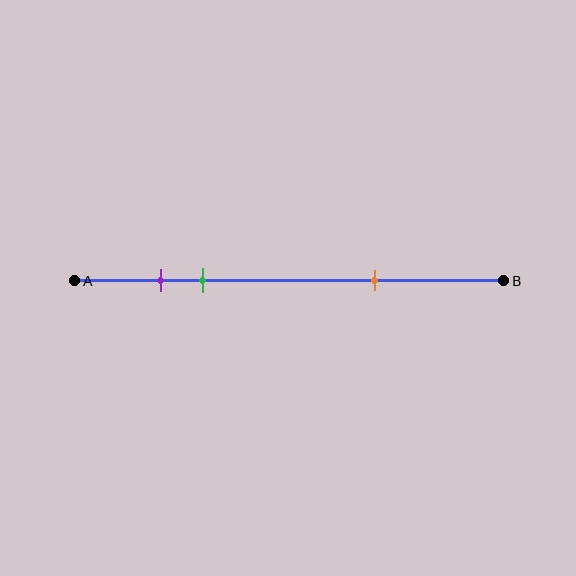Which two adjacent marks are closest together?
The purple and green marks are the closest adjacent pair.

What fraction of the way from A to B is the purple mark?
The purple mark is approximately 20% (0.2) of the way from A to B.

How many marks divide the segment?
There are 3 marks dividing the segment.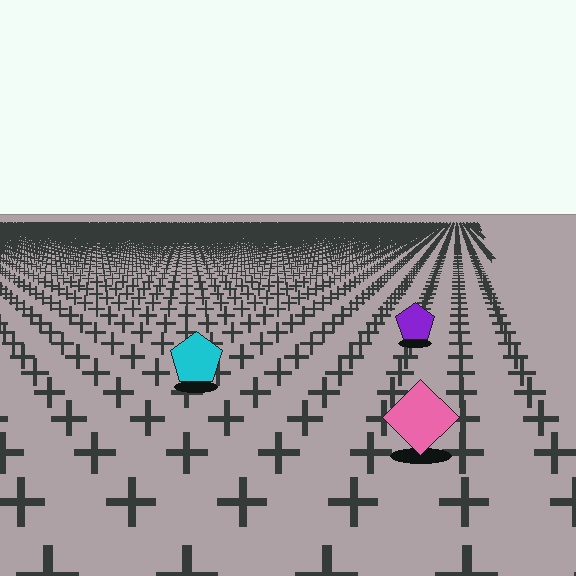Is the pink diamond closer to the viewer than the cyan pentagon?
Yes. The pink diamond is closer — you can tell from the texture gradient: the ground texture is coarser near it.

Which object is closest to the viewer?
The pink diamond is closest. The texture marks near it are larger and more spread out.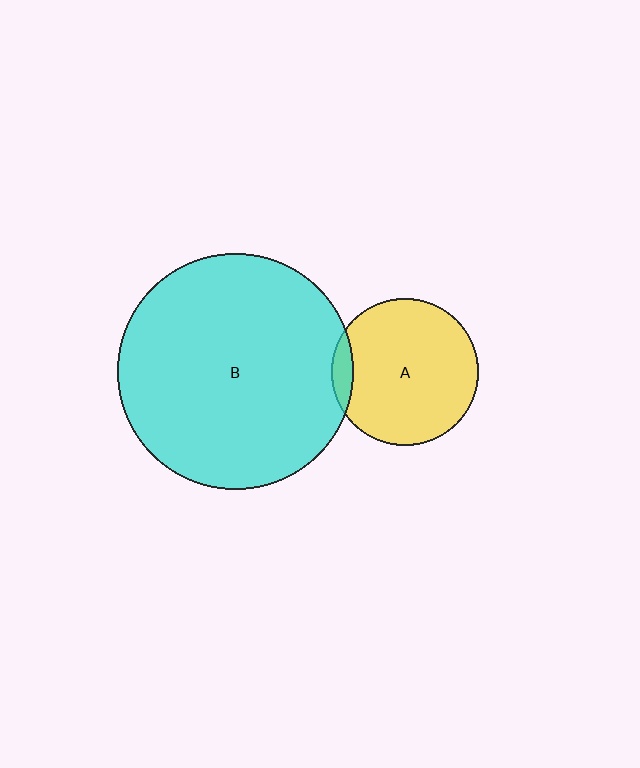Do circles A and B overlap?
Yes.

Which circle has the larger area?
Circle B (cyan).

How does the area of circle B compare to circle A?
Approximately 2.6 times.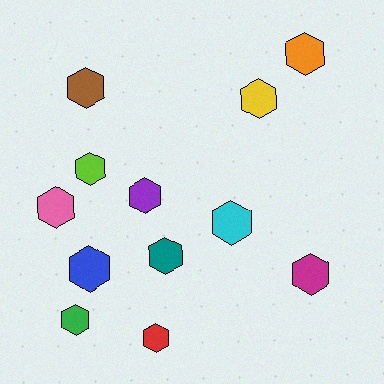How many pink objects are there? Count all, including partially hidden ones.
There is 1 pink object.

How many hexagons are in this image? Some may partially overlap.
There are 12 hexagons.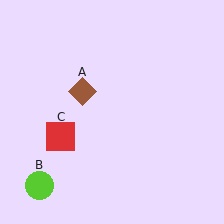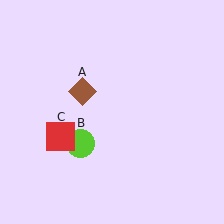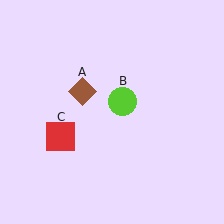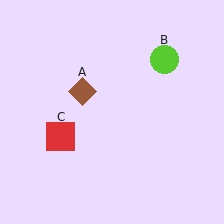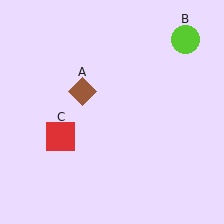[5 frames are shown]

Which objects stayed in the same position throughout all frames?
Brown diamond (object A) and red square (object C) remained stationary.